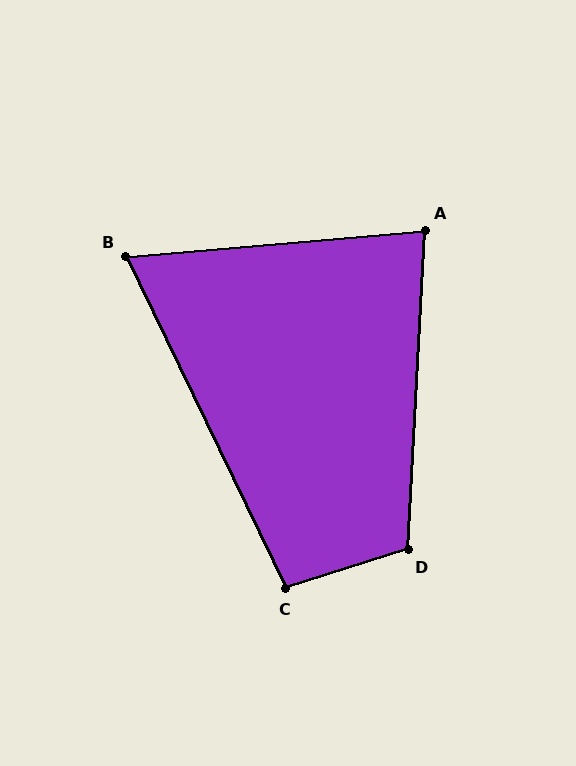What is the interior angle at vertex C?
Approximately 98 degrees (obtuse).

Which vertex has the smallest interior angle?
B, at approximately 69 degrees.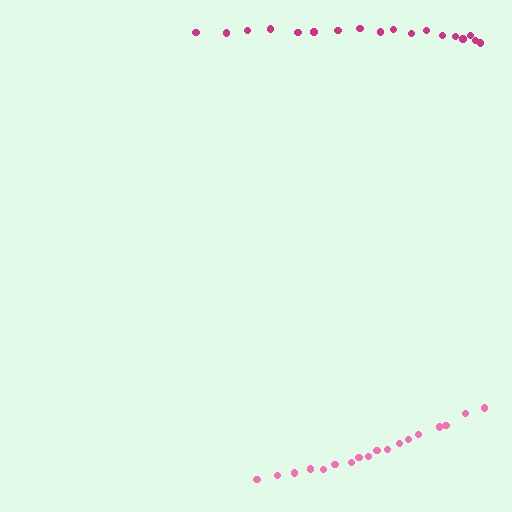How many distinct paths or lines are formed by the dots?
There are 2 distinct paths.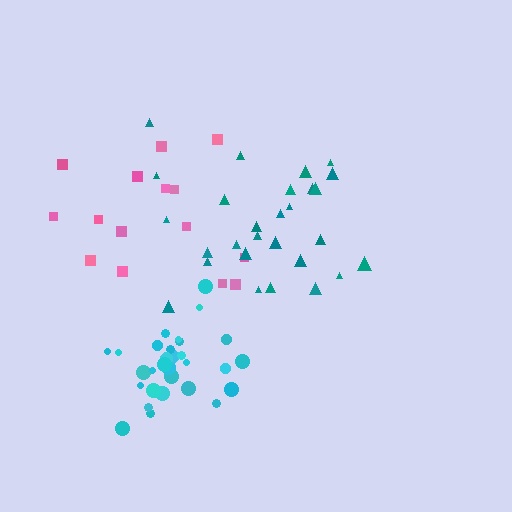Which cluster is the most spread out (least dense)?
Pink.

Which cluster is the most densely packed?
Cyan.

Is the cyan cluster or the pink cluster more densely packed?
Cyan.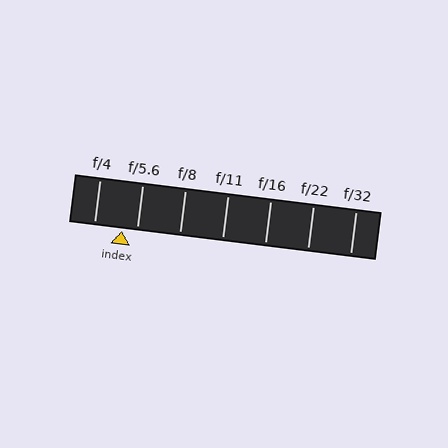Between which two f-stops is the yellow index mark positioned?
The index mark is between f/4 and f/5.6.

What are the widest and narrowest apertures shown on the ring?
The widest aperture shown is f/4 and the narrowest is f/32.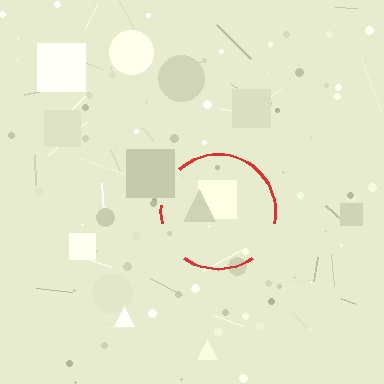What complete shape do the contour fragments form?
The contour fragments form a circle.